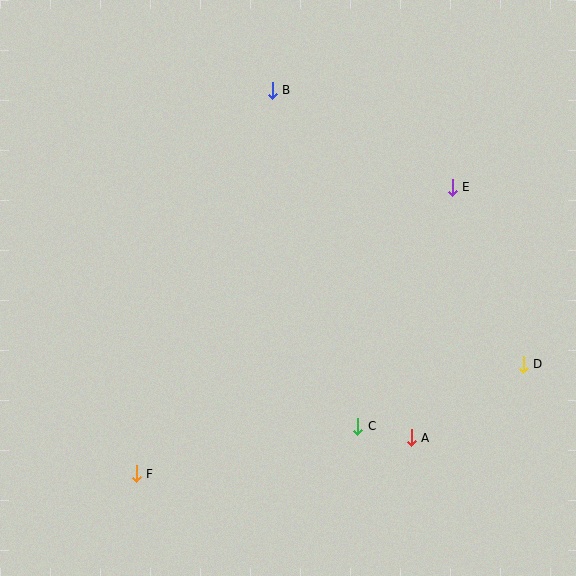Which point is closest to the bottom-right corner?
Point A is closest to the bottom-right corner.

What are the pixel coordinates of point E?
Point E is at (452, 187).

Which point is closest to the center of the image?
Point C at (358, 426) is closest to the center.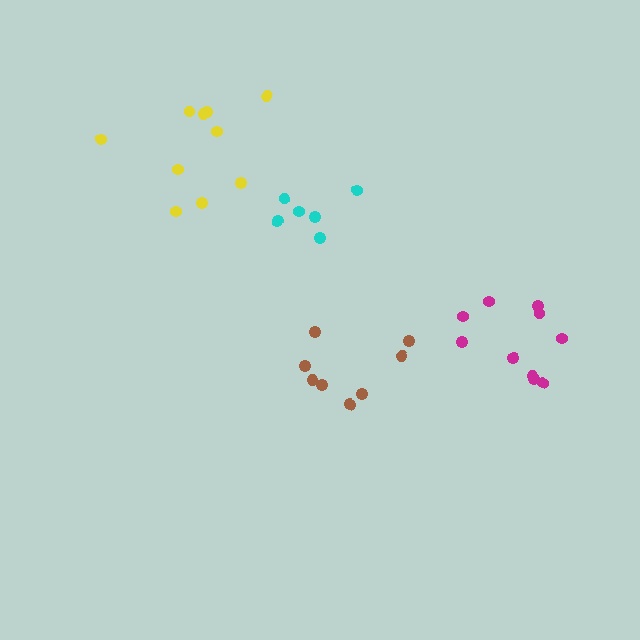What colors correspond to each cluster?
The clusters are colored: brown, cyan, magenta, yellow.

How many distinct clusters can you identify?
There are 4 distinct clusters.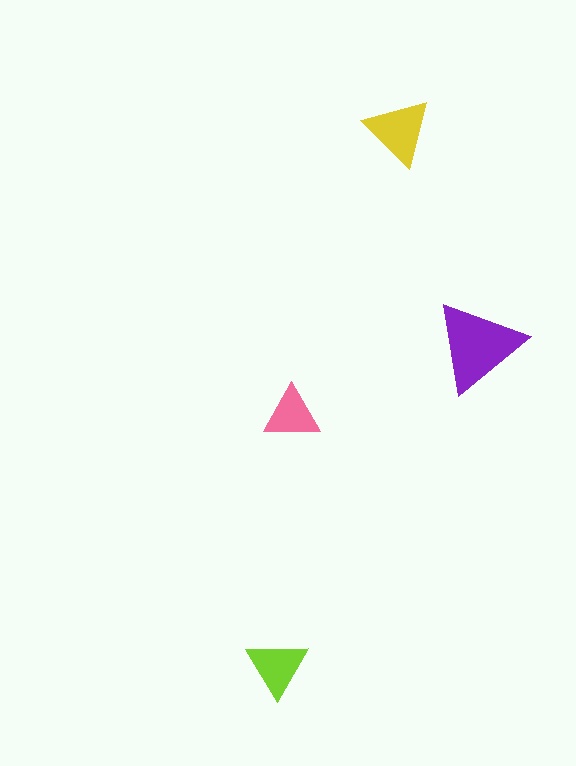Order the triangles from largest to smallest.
the purple one, the yellow one, the lime one, the pink one.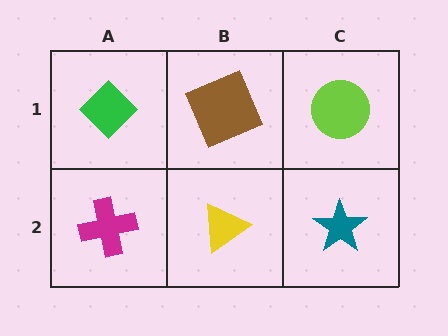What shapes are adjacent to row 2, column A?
A green diamond (row 1, column A), a yellow triangle (row 2, column B).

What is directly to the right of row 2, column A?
A yellow triangle.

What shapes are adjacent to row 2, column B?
A brown square (row 1, column B), a magenta cross (row 2, column A), a teal star (row 2, column C).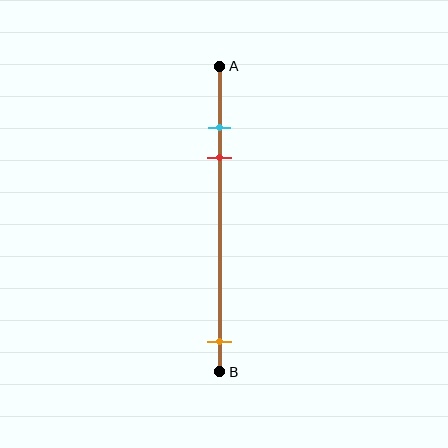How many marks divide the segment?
There are 3 marks dividing the segment.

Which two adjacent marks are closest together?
The cyan and red marks are the closest adjacent pair.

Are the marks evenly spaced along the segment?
No, the marks are not evenly spaced.